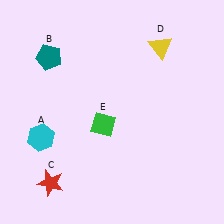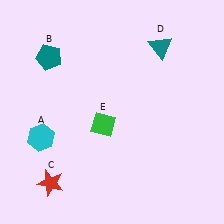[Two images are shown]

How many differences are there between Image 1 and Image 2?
There is 1 difference between the two images.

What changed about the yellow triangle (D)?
In Image 1, D is yellow. In Image 2, it changed to teal.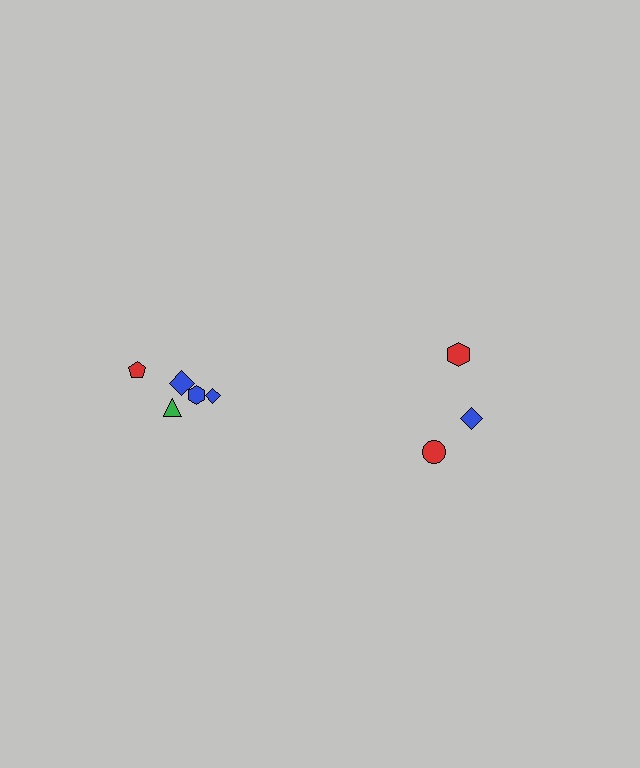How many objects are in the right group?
There are 3 objects.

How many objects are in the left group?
There are 5 objects.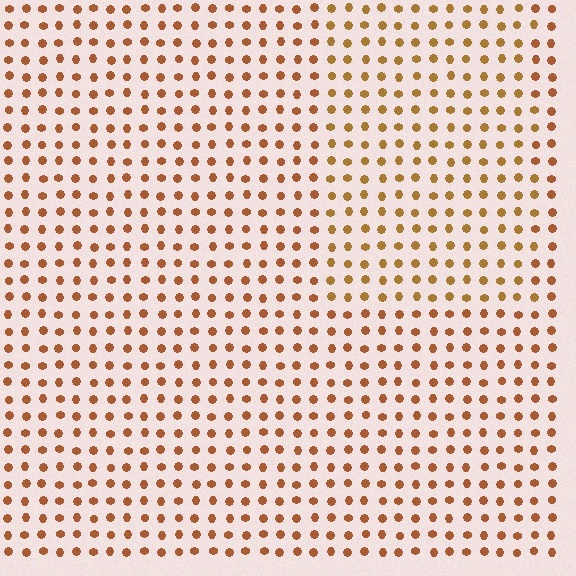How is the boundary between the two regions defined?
The boundary is defined purely by a slight shift in hue (about 17 degrees). Spacing, size, and orientation are identical on both sides.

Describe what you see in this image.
The image is filled with small brown elements in a uniform arrangement. A rectangle-shaped region is visible where the elements are tinted to a slightly different hue, forming a subtle color boundary.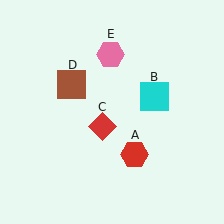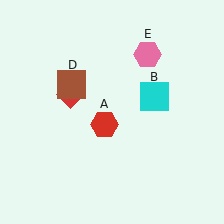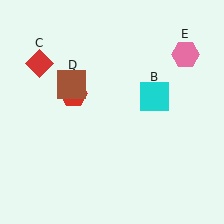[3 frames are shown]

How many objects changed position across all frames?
3 objects changed position: red hexagon (object A), red diamond (object C), pink hexagon (object E).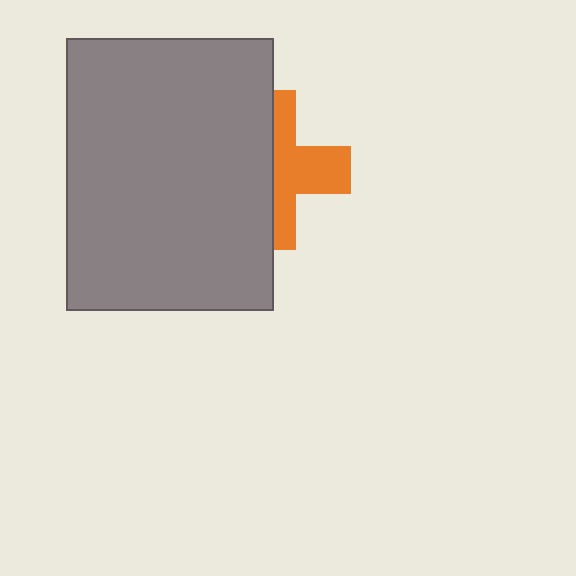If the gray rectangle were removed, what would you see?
You would see the complete orange cross.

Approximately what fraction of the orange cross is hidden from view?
Roughly 52% of the orange cross is hidden behind the gray rectangle.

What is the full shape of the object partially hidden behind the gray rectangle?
The partially hidden object is an orange cross.